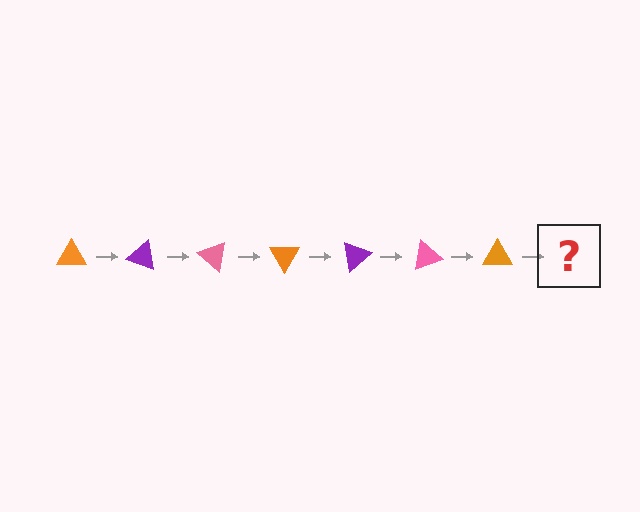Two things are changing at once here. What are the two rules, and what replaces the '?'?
The two rules are that it rotates 20 degrees each step and the color cycles through orange, purple, and pink. The '?' should be a purple triangle, rotated 140 degrees from the start.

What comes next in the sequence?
The next element should be a purple triangle, rotated 140 degrees from the start.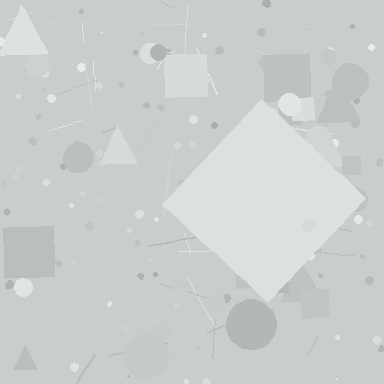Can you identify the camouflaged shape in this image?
The camouflaged shape is a diamond.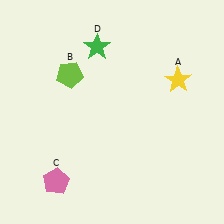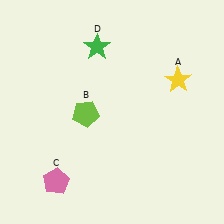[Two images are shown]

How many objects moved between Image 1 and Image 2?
1 object moved between the two images.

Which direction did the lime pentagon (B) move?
The lime pentagon (B) moved down.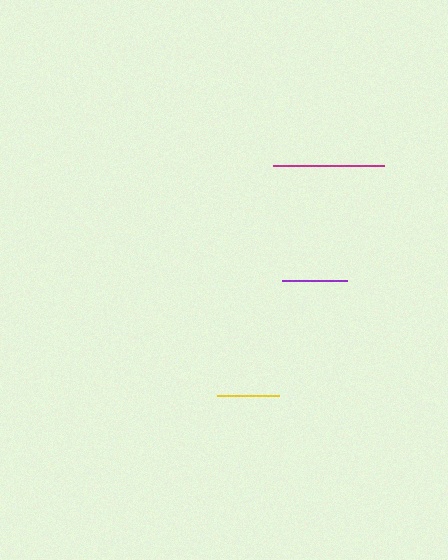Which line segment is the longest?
The magenta line is the longest at approximately 111 pixels.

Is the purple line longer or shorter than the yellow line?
The purple line is longer than the yellow line.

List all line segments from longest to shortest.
From longest to shortest: magenta, purple, yellow.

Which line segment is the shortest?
The yellow line is the shortest at approximately 62 pixels.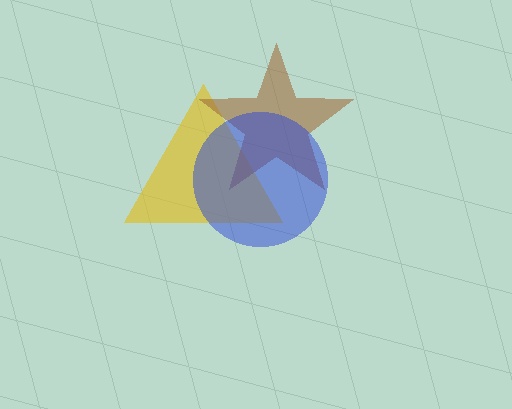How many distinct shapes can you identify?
There are 3 distinct shapes: a yellow triangle, a brown star, a blue circle.